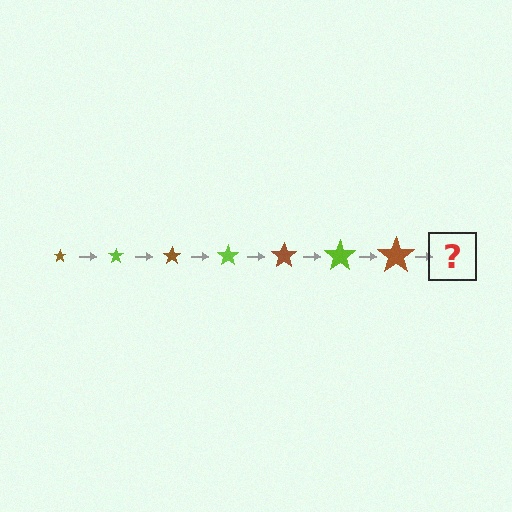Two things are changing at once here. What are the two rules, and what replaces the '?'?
The two rules are that the star grows larger each step and the color cycles through brown and lime. The '?' should be a lime star, larger than the previous one.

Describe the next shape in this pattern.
It should be a lime star, larger than the previous one.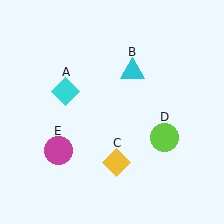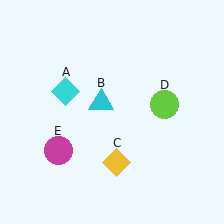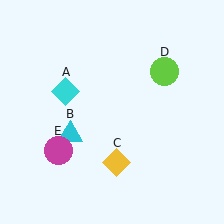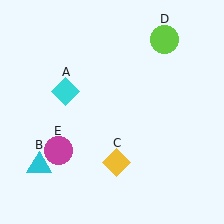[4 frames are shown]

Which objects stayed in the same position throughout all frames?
Cyan diamond (object A) and yellow diamond (object C) and magenta circle (object E) remained stationary.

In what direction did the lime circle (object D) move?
The lime circle (object D) moved up.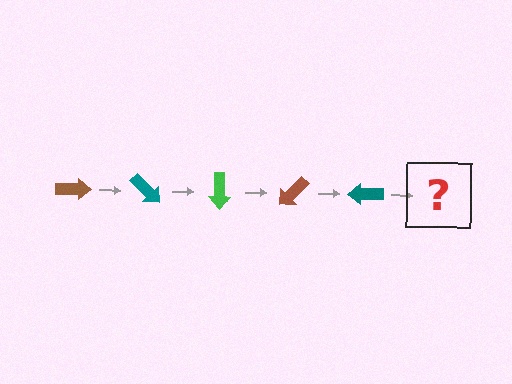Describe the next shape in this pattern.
It should be a green arrow, rotated 225 degrees from the start.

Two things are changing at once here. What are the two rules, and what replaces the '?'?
The two rules are that it rotates 45 degrees each step and the color cycles through brown, teal, and green. The '?' should be a green arrow, rotated 225 degrees from the start.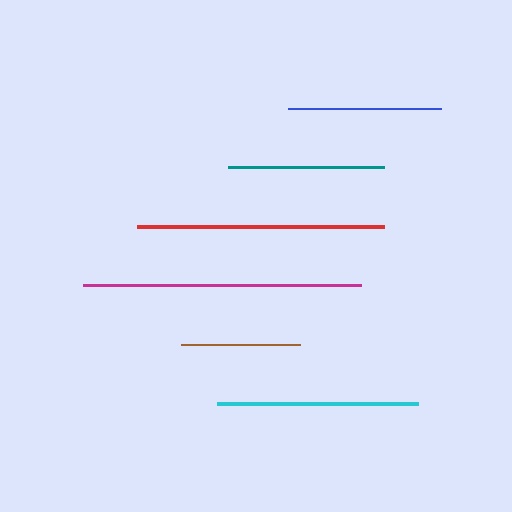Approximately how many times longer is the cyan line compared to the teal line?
The cyan line is approximately 1.3 times the length of the teal line.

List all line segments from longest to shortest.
From longest to shortest: magenta, red, cyan, teal, blue, brown.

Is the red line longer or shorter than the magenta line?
The magenta line is longer than the red line.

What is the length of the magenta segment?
The magenta segment is approximately 278 pixels long.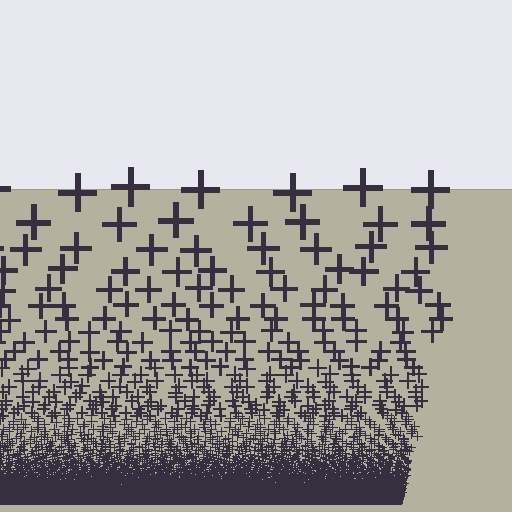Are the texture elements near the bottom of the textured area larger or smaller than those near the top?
Smaller. The gradient is inverted — elements near the bottom are smaller and denser.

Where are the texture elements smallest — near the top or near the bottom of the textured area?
Near the bottom.